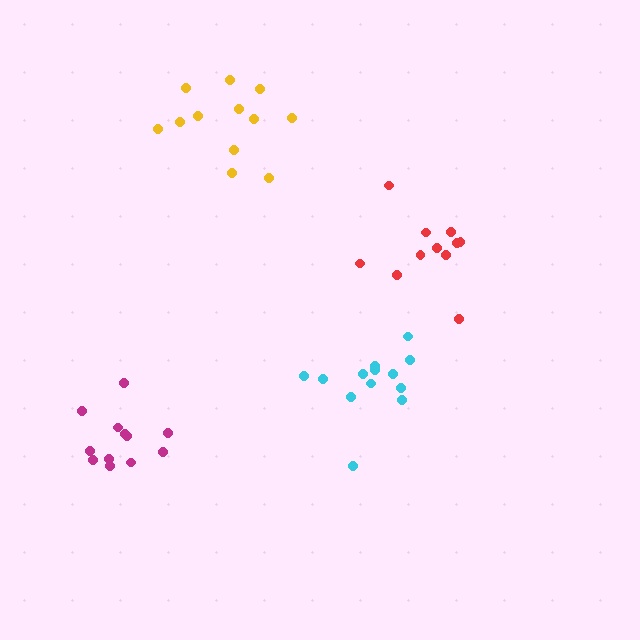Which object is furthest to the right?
The red cluster is rightmost.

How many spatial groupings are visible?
There are 4 spatial groupings.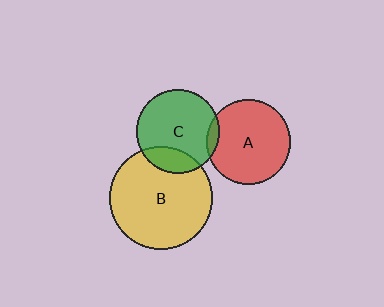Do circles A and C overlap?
Yes.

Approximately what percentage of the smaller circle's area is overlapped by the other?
Approximately 5%.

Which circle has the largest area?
Circle B (yellow).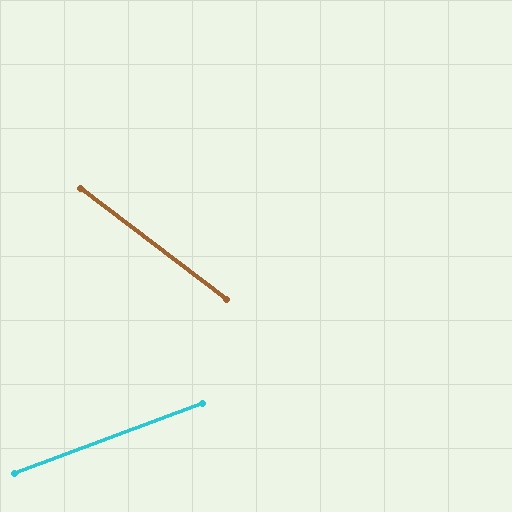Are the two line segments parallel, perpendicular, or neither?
Neither parallel nor perpendicular — they differ by about 58°.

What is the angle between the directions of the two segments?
Approximately 58 degrees.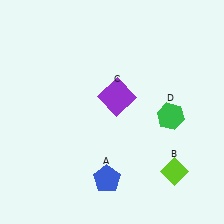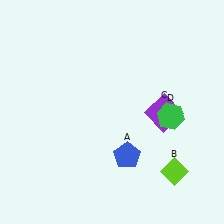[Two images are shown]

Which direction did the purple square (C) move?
The purple square (C) moved right.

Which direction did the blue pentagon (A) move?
The blue pentagon (A) moved up.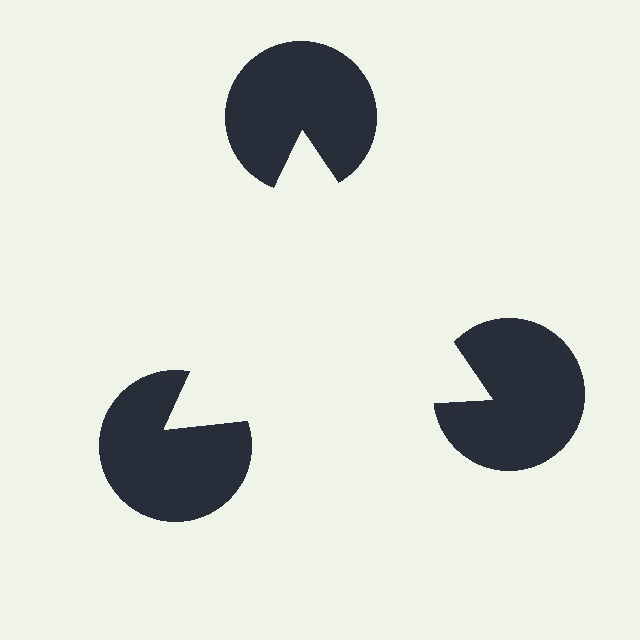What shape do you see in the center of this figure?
An illusory triangle — its edges are inferred from the aligned wedge cuts in the pac-man discs, not physically drawn.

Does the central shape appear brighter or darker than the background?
It typically appears slightly brighter than the background, even though no actual brightness change is drawn.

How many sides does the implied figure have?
3 sides.